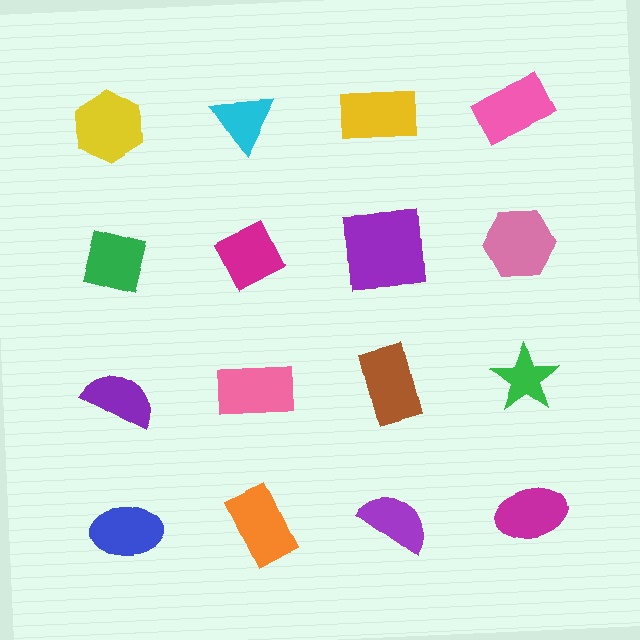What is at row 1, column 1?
A yellow hexagon.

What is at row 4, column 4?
A magenta ellipse.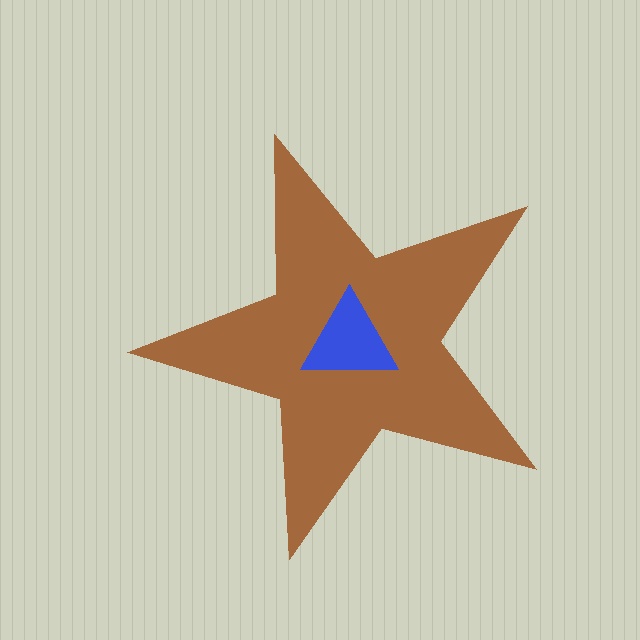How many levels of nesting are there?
2.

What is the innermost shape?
The blue triangle.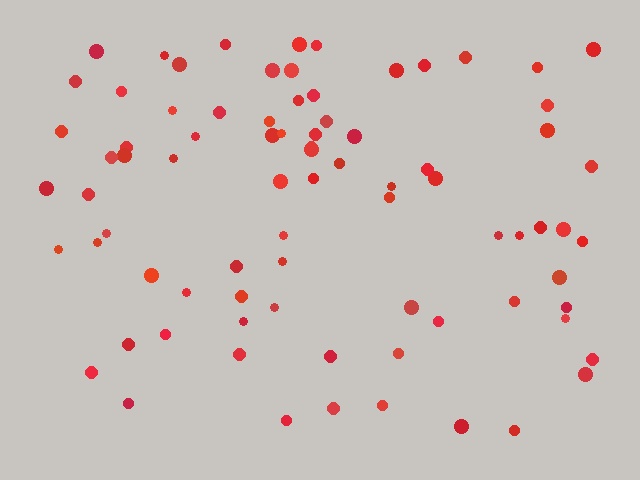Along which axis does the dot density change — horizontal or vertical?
Vertical.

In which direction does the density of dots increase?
From bottom to top, with the top side densest.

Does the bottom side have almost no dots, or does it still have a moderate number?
Still a moderate number, just noticeably fewer than the top.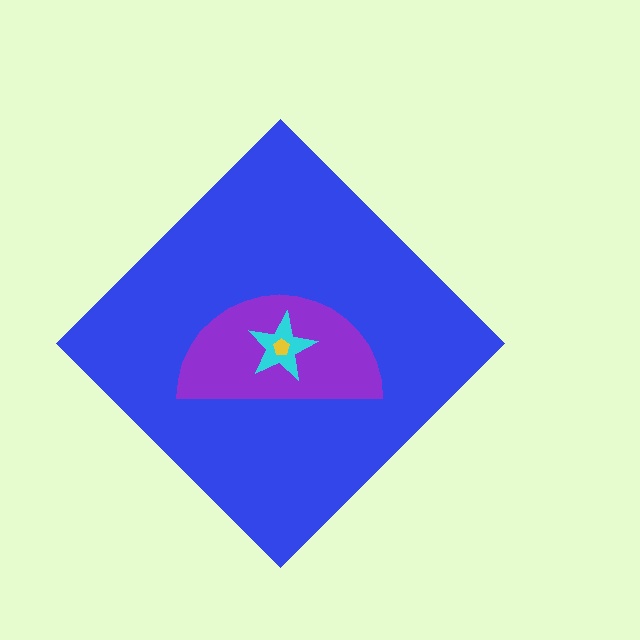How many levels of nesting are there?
4.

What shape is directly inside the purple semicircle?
The cyan star.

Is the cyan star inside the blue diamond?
Yes.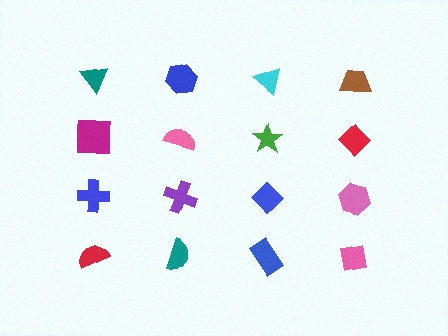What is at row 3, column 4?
A pink hexagon.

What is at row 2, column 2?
A pink semicircle.